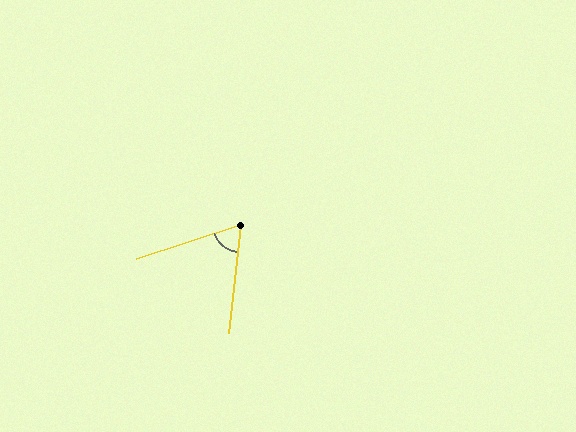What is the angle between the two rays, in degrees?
Approximately 65 degrees.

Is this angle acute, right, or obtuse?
It is acute.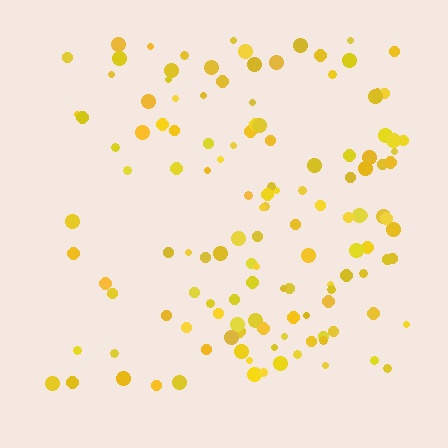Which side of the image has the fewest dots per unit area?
The left.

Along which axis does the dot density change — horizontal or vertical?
Horizontal.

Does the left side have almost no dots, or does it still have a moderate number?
Still a moderate number, just noticeably fewer than the right.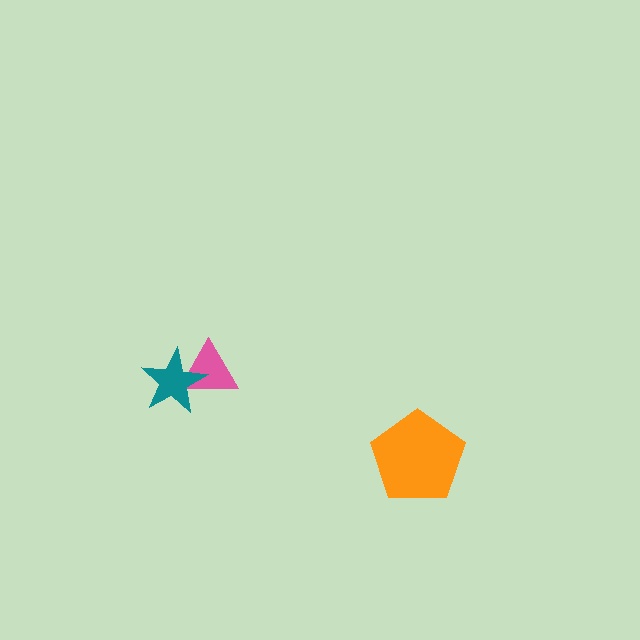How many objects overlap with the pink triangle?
1 object overlaps with the pink triangle.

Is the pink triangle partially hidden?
Yes, it is partially covered by another shape.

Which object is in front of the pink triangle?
The teal star is in front of the pink triangle.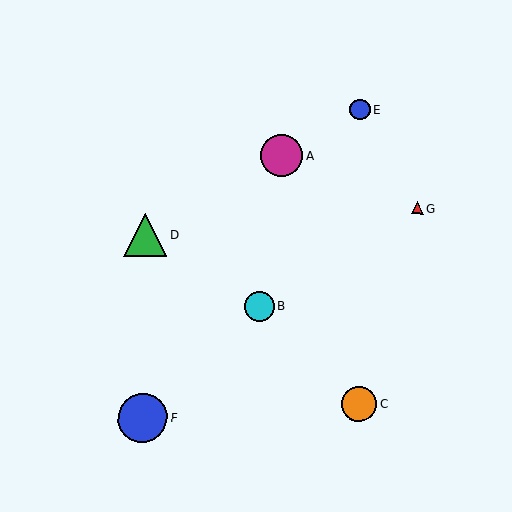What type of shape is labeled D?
Shape D is a green triangle.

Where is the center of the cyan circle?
The center of the cyan circle is at (259, 306).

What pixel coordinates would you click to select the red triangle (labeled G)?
Click at (417, 208) to select the red triangle G.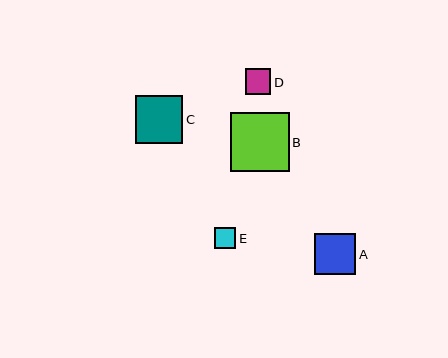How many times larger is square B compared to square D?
Square B is approximately 2.3 times the size of square D.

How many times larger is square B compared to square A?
Square B is approximately 1.4 times the size of square A.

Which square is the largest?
Square B is the largest with a size of approximately 59 pixels.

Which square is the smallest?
Square E is the smallest with a size of approximately 21 pixels.